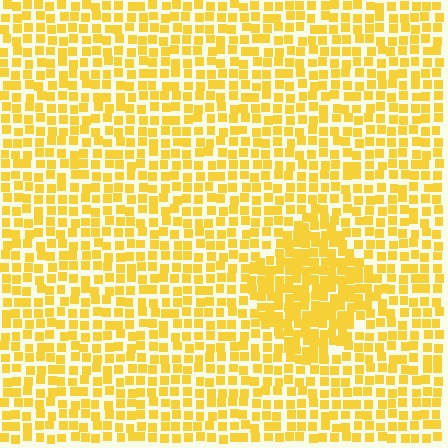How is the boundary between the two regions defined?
The boundary is defined by a change in element density (approximately 1.6x ratio). All elements are the same color, size, and shape.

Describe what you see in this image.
The image contains small yellow elements arranged at two different densities. A diamond-shaped region is visible where the elements are more densely packed than the surrounding area.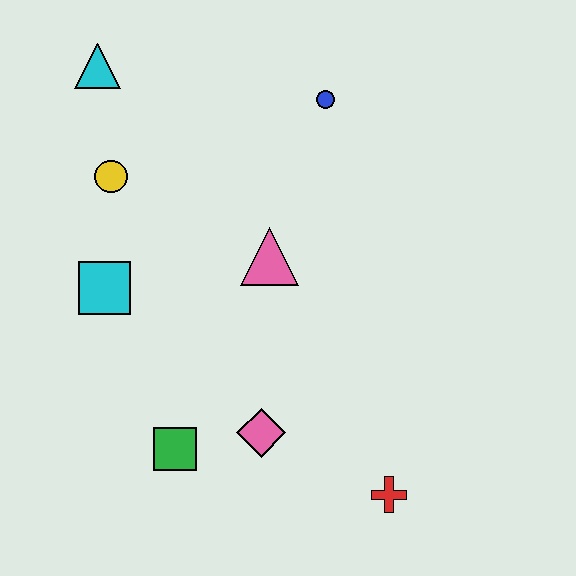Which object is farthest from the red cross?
The cyan triangle is farthest from the red cross.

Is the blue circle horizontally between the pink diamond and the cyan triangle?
No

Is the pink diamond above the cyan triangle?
No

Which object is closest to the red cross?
The pink diamond is closest to the red cross.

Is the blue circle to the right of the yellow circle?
Yes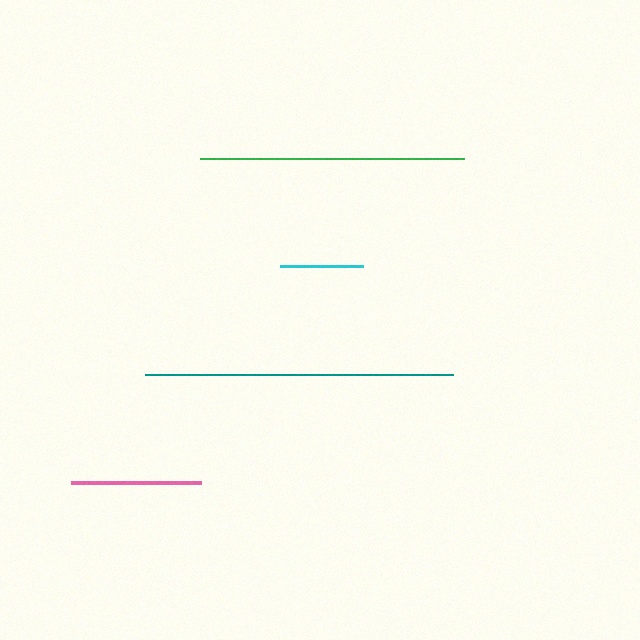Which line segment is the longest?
The teal line is the longest at approximately 308 pixels.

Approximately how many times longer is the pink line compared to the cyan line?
The pink line is approximately 1.6 times the length of the cyan line.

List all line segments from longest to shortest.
From longest to shortest: teal, green, pink, cyan.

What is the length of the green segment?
The green segment is approximately 265 pixels long.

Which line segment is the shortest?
The cyan line is the shortest at approximately 84 pixels.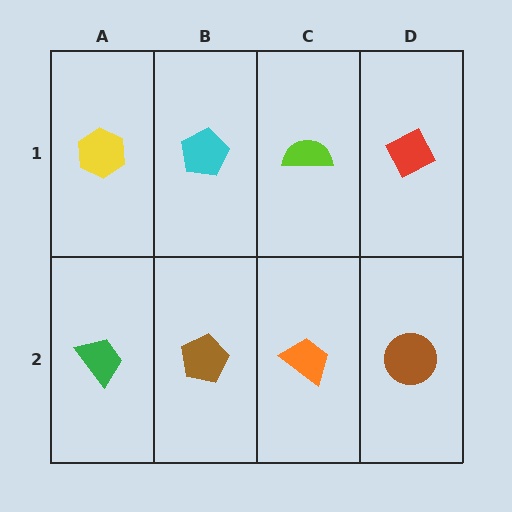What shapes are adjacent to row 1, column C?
An orange trapezoid (row 2, column C), a cyan pentagon (row 1, column B), a red diamond (row 1, column D).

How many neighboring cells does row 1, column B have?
3.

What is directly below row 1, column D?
A brown circle.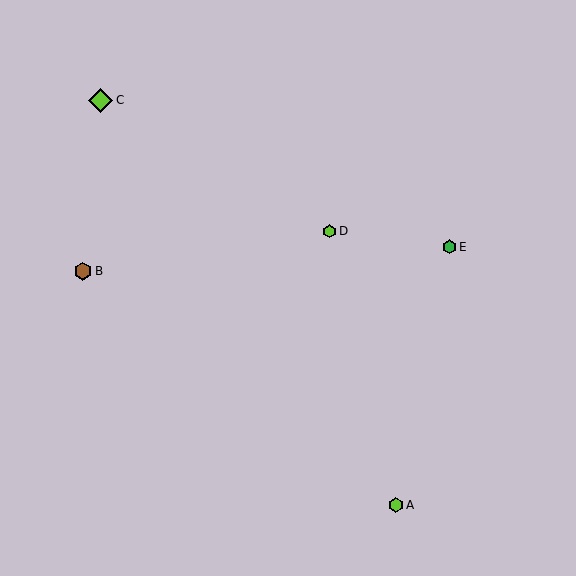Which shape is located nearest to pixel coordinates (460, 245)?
The green hexagon (labeled E) at (449, 247) is nearest to that location.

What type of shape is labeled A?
Shape A is a lime hexagon.